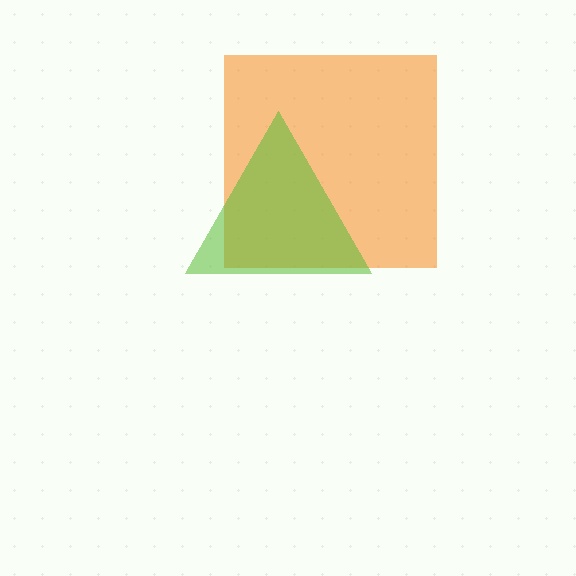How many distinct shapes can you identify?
There are 2 distinct shapes: an orange square, a lime triangle.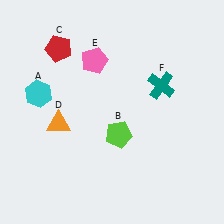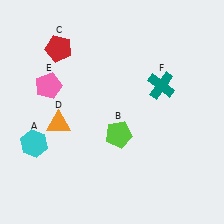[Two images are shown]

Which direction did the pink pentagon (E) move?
The pink pentagon (E) moved left.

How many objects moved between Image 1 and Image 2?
2 objects moved between the two images.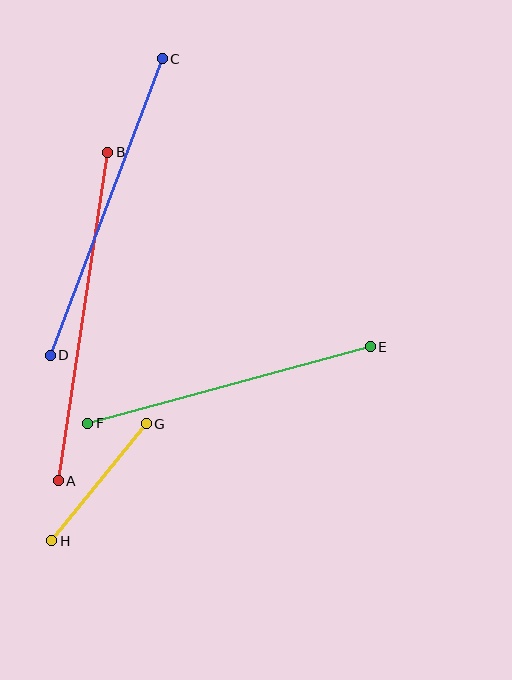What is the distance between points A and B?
The distance is approximately 332 pixels.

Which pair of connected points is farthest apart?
Points A and B are farthest apart.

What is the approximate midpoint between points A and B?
The midpoint is at approximately (83, 316) pixels.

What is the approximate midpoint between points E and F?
The midpoint is at approximately (229, 385) pixels.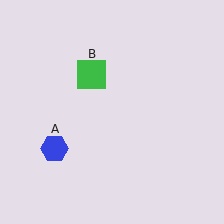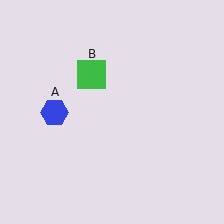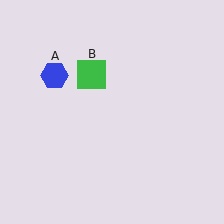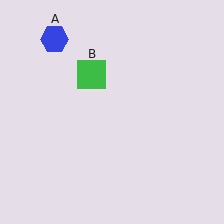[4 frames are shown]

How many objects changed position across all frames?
1 object changed position: blue hexagon (object A).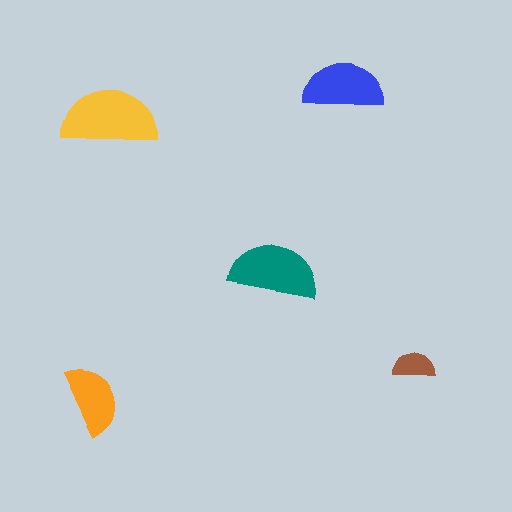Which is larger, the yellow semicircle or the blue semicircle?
The yellow one.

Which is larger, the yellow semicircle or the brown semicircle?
The yellow one.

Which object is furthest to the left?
The orange semicircle is leftmost.